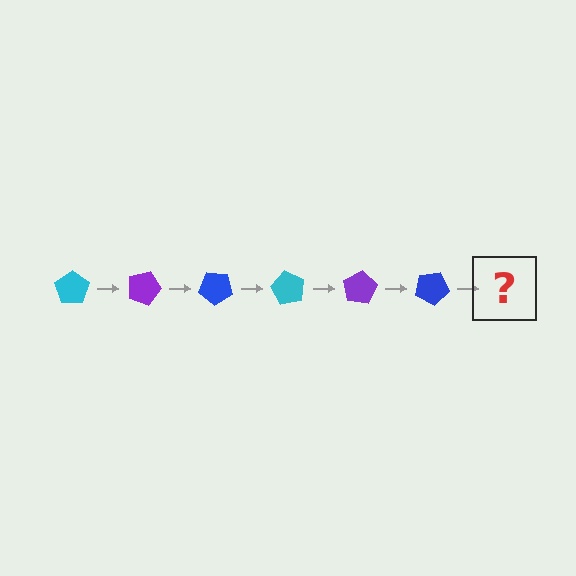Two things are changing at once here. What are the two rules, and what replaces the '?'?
The two rules are that it rotates 20 degrees each step and the color cycles through cyan, purple, and blue. The '?' should be a cyan pentagon, rotated 120 degrees from the start.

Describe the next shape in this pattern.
It should be a cyan pentagon, rotated 120 degrees from the start.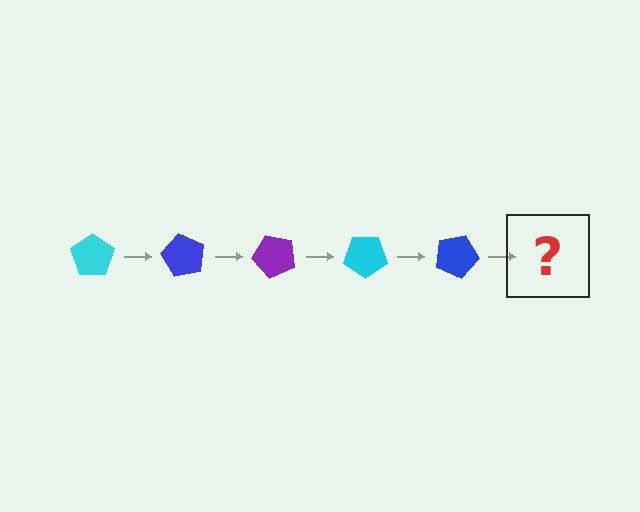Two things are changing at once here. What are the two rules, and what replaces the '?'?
The two rules are that it rotates 60 degrees each step and the color cycles through cyan, blue, and purple. The '?' should be a purple pentagon, rotated 300 degrees from the start.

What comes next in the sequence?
The next element should be a purple pentagon, rotated 300 degrees from the start.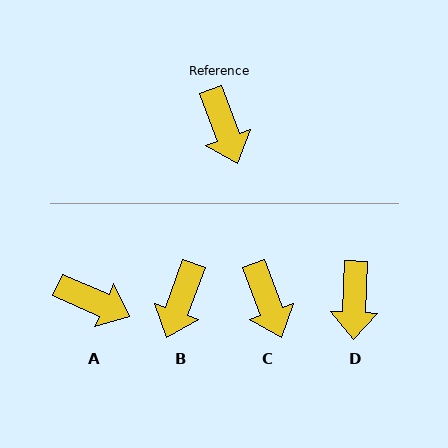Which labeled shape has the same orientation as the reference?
C.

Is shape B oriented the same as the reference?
No, it is off by about 41 degrees.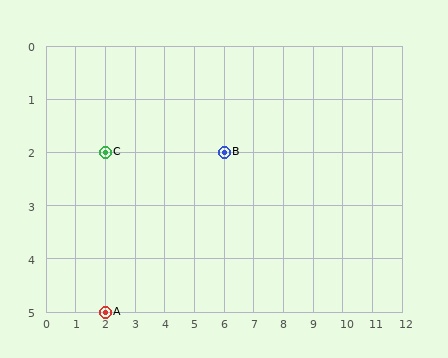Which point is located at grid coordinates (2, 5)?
Point A is at (2, 5).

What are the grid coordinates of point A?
Point A is at grid coordinates (2, 5).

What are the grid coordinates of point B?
Point B is at grid coordinates (6, 2).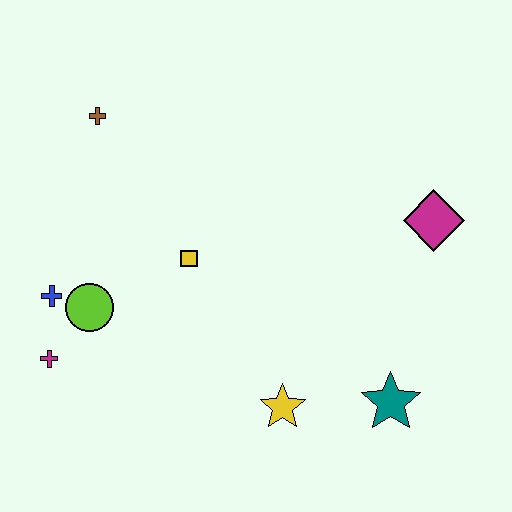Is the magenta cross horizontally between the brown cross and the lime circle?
No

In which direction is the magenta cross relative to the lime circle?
The magenta cross is below the lime circle.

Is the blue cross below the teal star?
No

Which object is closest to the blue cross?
The lime circle is closest to the blue cross.